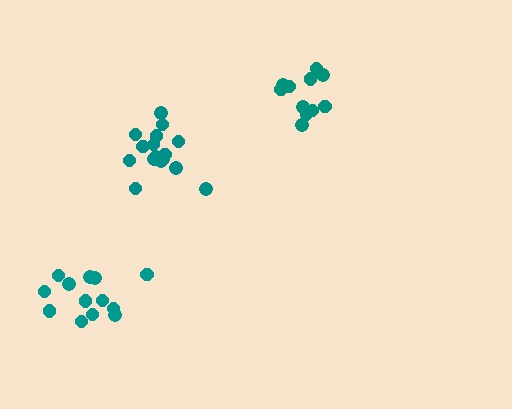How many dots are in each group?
Group 1: 16 dots, Group 2: 14 dots, Group 3: 11 dots (41 total).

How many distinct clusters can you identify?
There are 3 distinct clusters.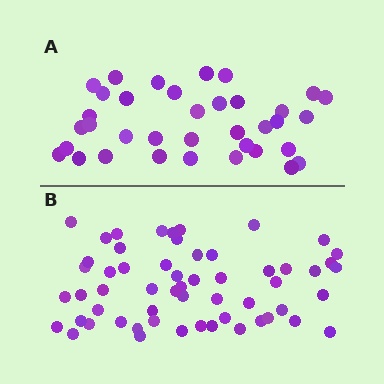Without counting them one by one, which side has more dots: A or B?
Region B (the bottom region) has more dots.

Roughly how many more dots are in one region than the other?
Region B has approximately 20 more dots than region A.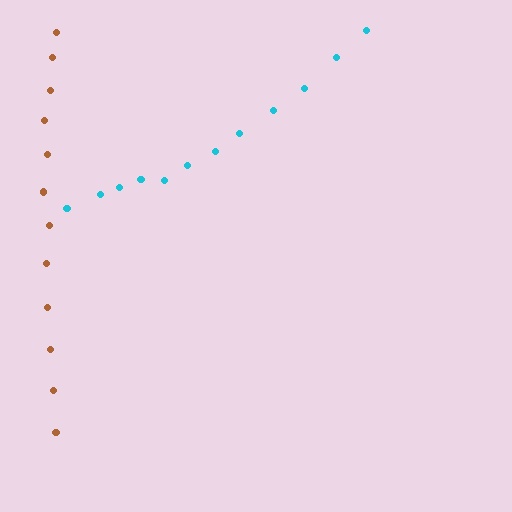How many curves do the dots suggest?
There are 2 distinct paths.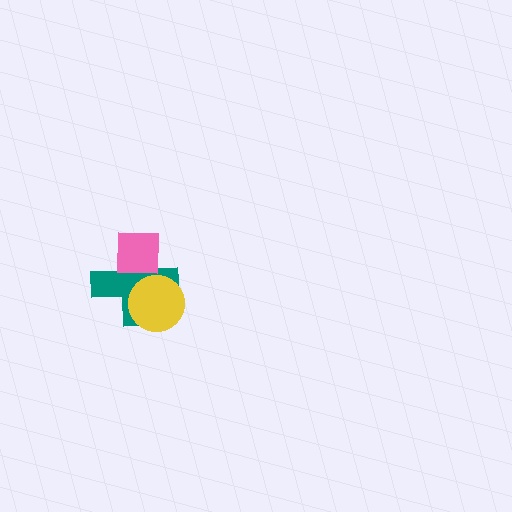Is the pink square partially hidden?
No, no other shape covers it.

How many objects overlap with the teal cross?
2 objects overlap with the teal cross.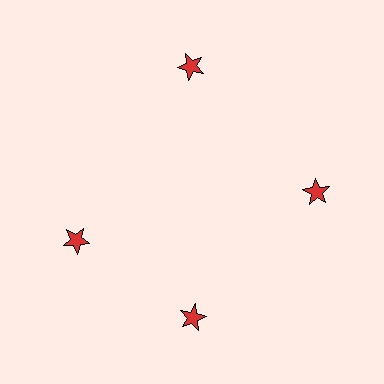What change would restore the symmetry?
The symmetry would be restored by rotating it back into even spacing with its neighbors so that all 4 stars sit at equal angles and equal distance from the center.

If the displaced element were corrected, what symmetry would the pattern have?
It would have 4-fold rotational symmetry — the pattern would map onto itself every 90 degrees.